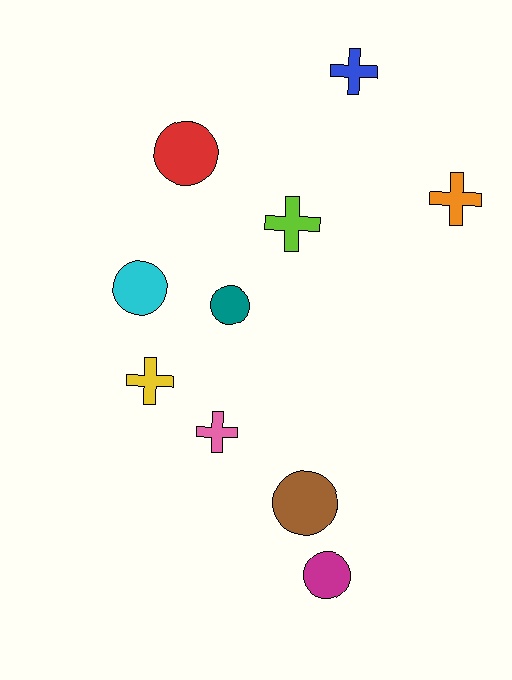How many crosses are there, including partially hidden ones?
There are 5 crosses.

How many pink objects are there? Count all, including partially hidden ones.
There is 1 pink object.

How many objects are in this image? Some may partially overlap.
There are 10 objects.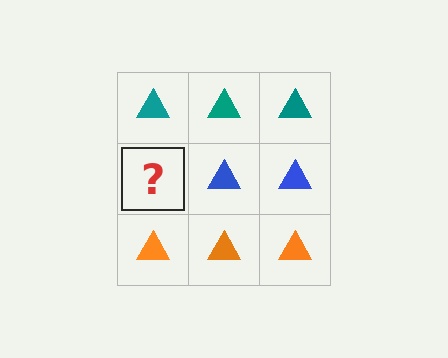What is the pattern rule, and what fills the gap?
The rule is that each row has a consistent color. The gap should be filled with a blue triangle.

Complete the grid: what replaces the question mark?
The question mark should be replaced with a blue triangle.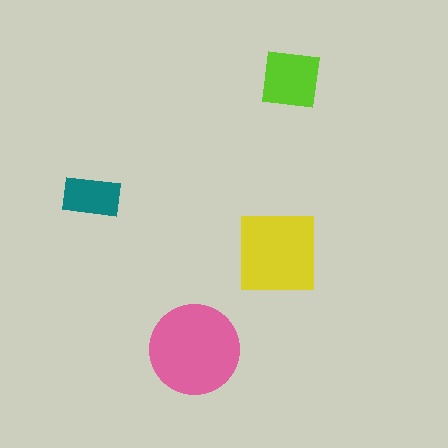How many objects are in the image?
There are 4 objects in the image.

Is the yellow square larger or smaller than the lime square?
Larger.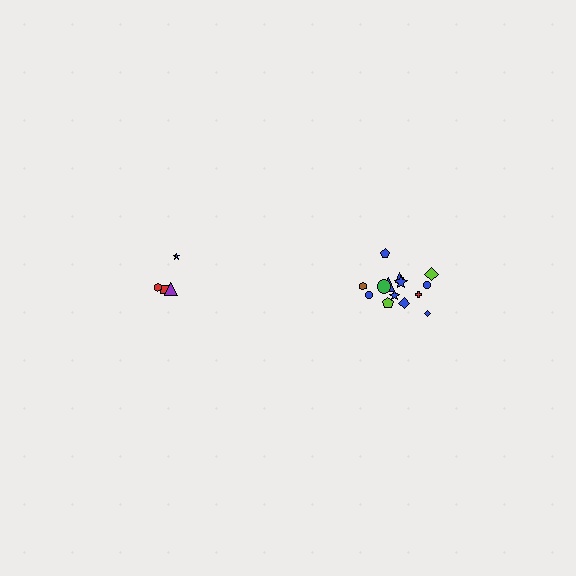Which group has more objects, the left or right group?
The right group.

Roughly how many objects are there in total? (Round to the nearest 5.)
Roughly 20 objects in total.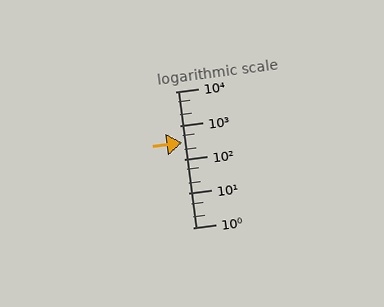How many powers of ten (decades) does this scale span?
The scale spans 4 decades, from 1 to 10000.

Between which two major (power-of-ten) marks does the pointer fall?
The pointer is between 100 and 1000.